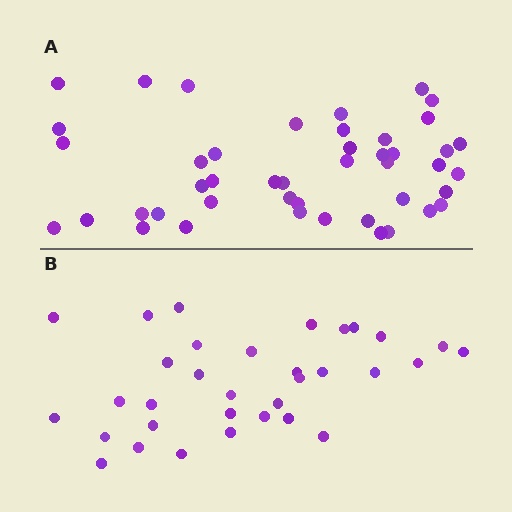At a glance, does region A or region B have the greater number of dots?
Region A (the top region) has more dots.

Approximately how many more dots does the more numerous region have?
Region A has roughly 12 or so more dots than region B.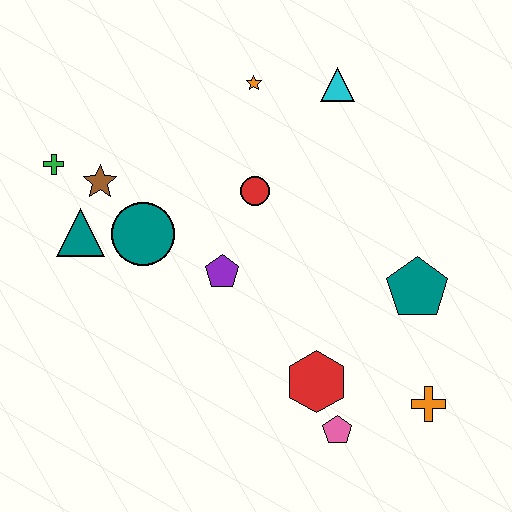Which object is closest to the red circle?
The purple pentagon is closest to the red circle.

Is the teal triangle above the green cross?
No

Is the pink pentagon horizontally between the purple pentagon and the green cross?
No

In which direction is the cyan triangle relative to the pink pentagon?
The cyan triangle is above the pink pentagon.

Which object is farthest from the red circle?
The orange cross is farthest from the red circle.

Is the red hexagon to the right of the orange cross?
No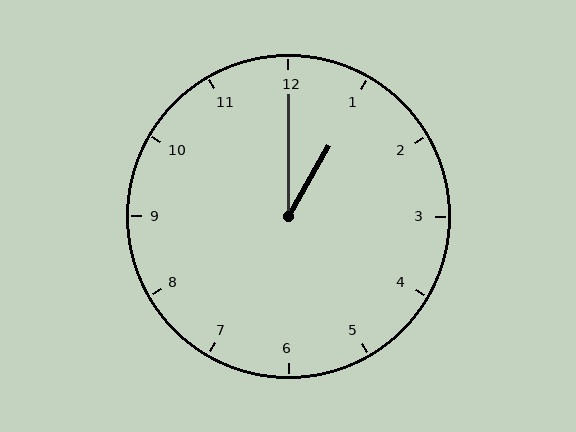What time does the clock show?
1:00.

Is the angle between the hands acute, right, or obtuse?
It is acute.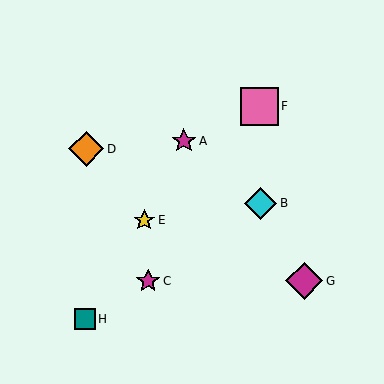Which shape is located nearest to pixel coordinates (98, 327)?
The teal square (labeled H) at (85, 319) is nearest to that location.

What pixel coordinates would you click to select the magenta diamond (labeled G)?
Click at (304, 281) to select the magenta diamond G.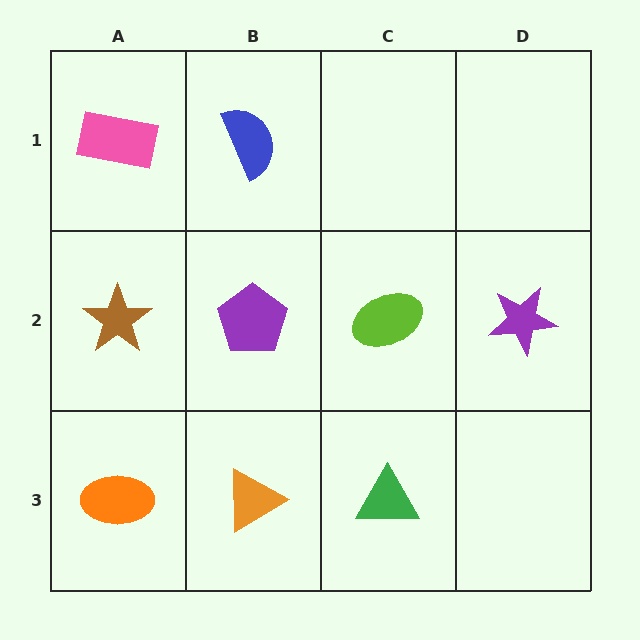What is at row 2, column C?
A lime ellipse.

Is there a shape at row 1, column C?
No, that cell is empty.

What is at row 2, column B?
A purple pentagon.